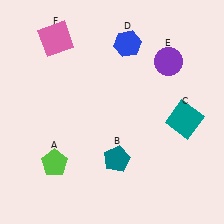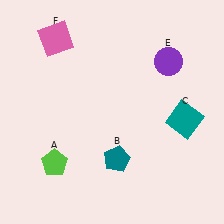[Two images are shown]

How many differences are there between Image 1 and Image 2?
There is 1 difference between the two images.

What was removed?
The blue hexagon (D) was removed in Image 2.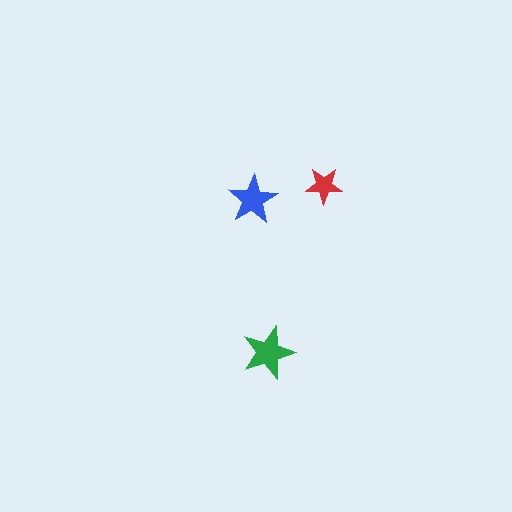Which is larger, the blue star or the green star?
The green one.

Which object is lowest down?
The green star is bottommost.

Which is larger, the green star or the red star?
The green one.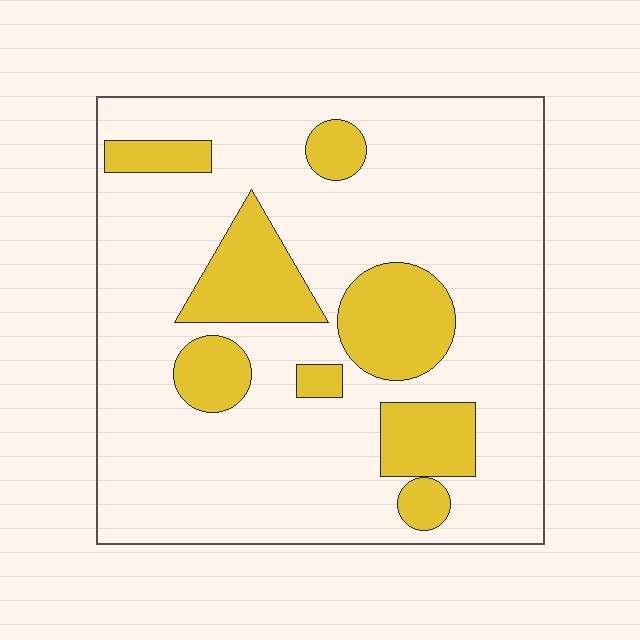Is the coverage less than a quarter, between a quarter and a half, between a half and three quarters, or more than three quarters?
Less than a quarter.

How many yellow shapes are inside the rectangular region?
8.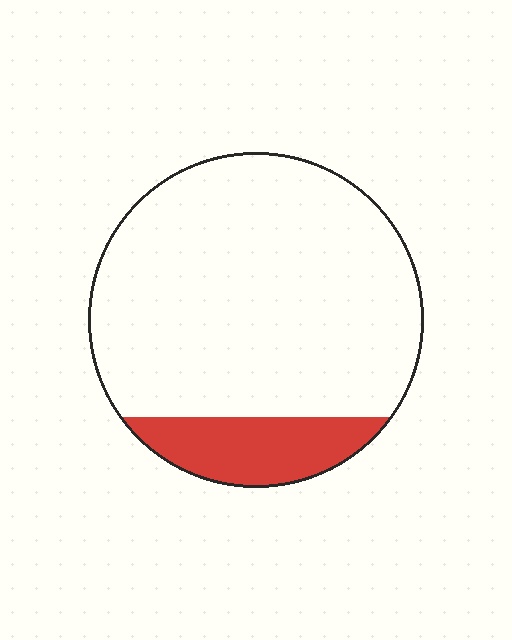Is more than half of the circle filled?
No.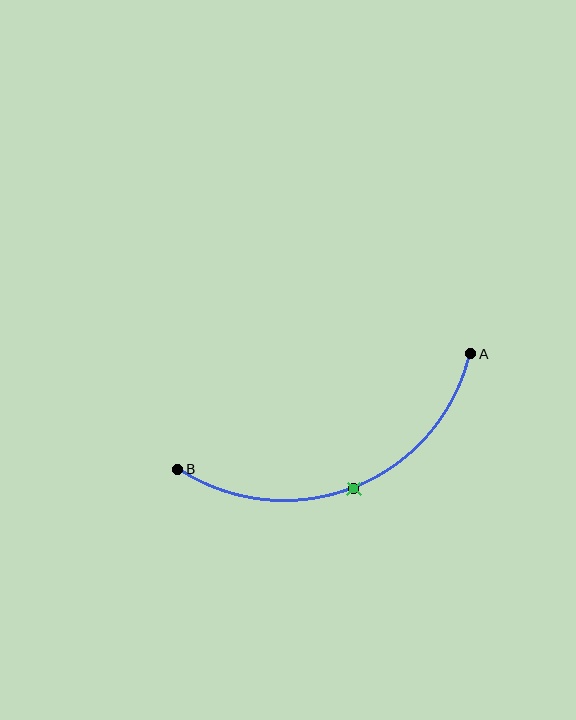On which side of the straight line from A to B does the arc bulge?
The arc bulges below the straight line connecting A and B.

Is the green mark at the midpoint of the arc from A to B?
Yes. The green mark lies on the arc at equal arc-length from both A and B — it is the arc midpoint.